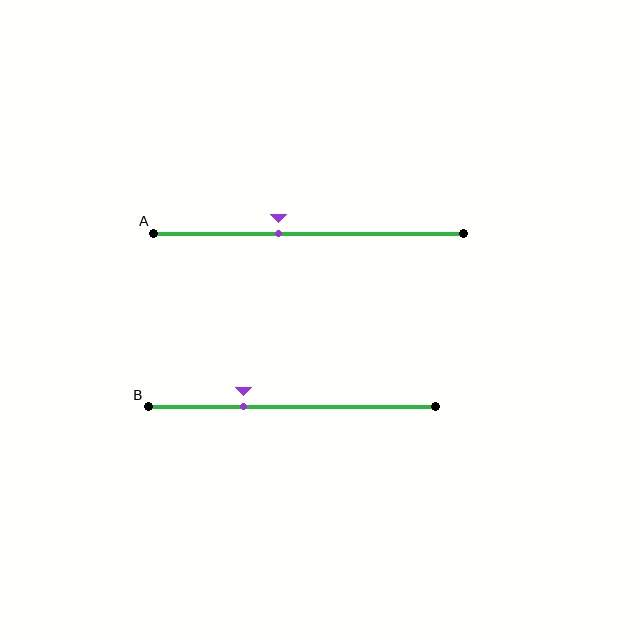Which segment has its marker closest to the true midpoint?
Segment A has its marker closest to the true midpoint.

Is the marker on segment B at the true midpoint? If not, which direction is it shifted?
No, the marker on segment B is shifted to the left by about 17% of the segment length.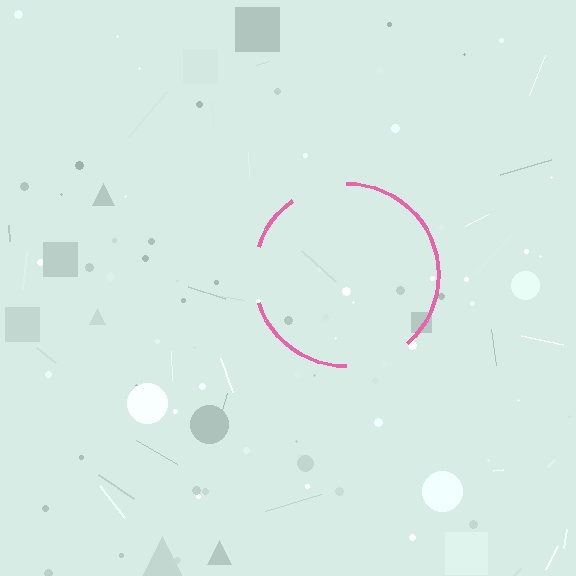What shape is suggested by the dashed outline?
The dashed outline suggests a circle.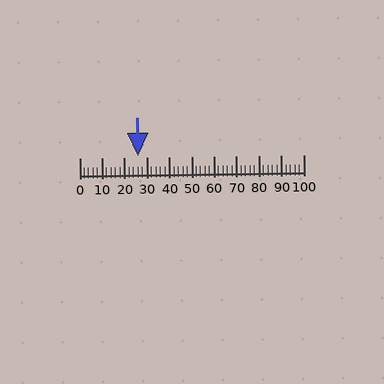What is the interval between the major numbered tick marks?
The major tick marks are spaced 10 units apart.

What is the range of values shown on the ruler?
The ruler shows values from 0 to 100.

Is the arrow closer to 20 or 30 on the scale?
The arrow is closer to 30.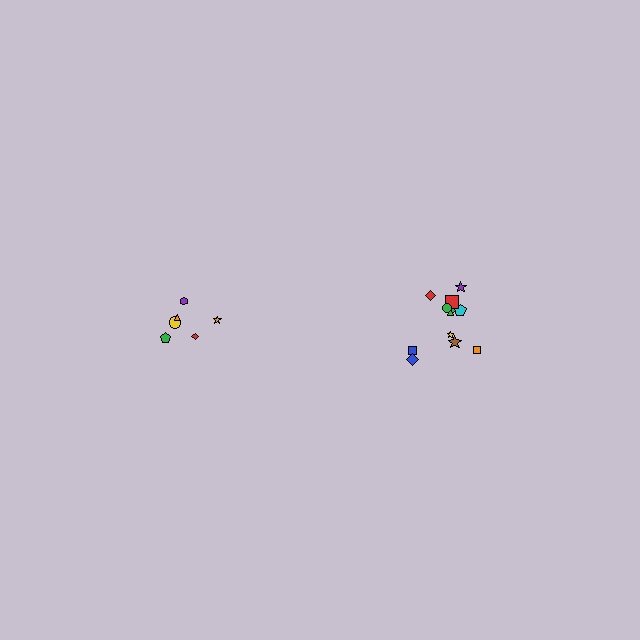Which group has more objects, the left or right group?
The right group.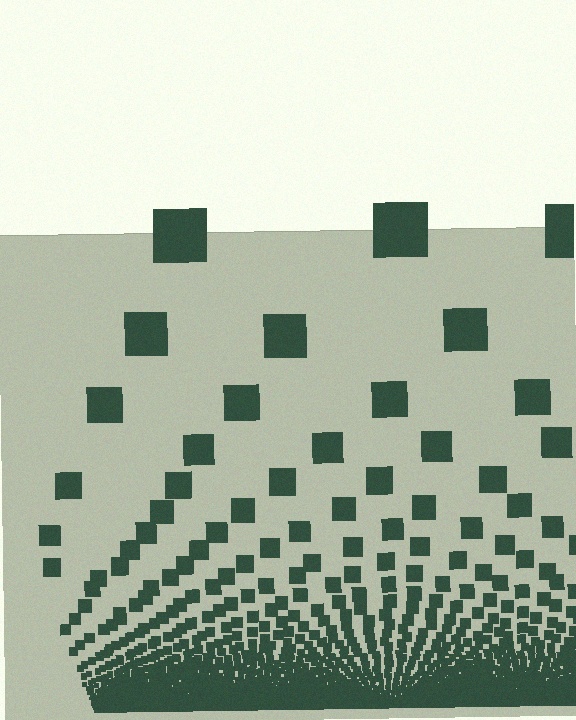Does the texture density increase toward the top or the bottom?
Density increases toward the bottom.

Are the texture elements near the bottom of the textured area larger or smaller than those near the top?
Smaller. The gradient is inverted — elements near the bottom are smaller and denser.